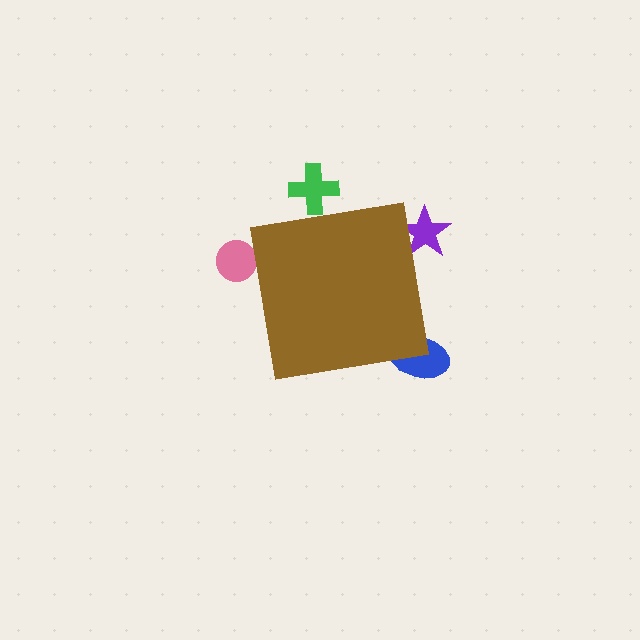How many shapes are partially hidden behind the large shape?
4 shapes are partially hidden.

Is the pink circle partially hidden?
Yes, the pink circle is partially hidden behind the brown square.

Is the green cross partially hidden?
Yes, the green cross is partially hidden behind the brown square.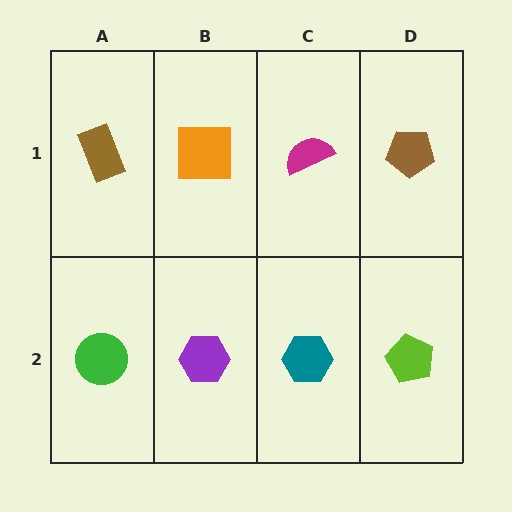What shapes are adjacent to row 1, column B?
A purple hexagon (row 2, column B), a brown rectangle (row 1, column A), a magenta semicircle (row 1, column C).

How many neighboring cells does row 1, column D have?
2.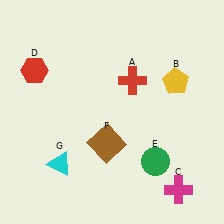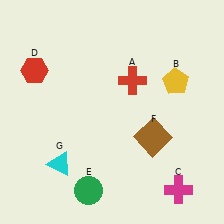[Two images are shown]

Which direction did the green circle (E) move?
The green circle (E) moved left.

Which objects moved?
The objects that moved are: the green circle (E), the brown square (F).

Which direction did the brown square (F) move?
The brown square (F) moved right.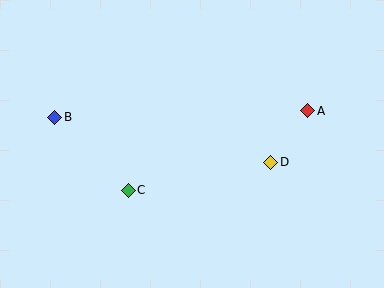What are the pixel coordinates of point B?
Point B is at (55, 117).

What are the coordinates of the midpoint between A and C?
The midpoint between A and C is at (218, 151).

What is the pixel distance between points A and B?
The distance between A and B is 253 pixels.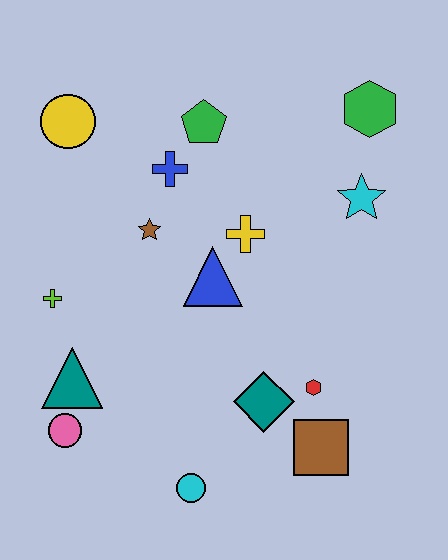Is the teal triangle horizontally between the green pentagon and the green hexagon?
No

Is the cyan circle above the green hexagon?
No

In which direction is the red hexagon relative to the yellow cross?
The red hexagon is below the yellow cross.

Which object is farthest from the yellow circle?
The brown square is farthest from the yellow circle.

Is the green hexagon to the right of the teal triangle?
Yes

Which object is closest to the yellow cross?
The blue triangle is closest to the yellow cross.